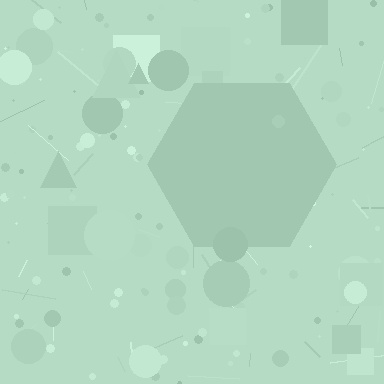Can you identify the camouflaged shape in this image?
The camouflaged shape is a hexagon.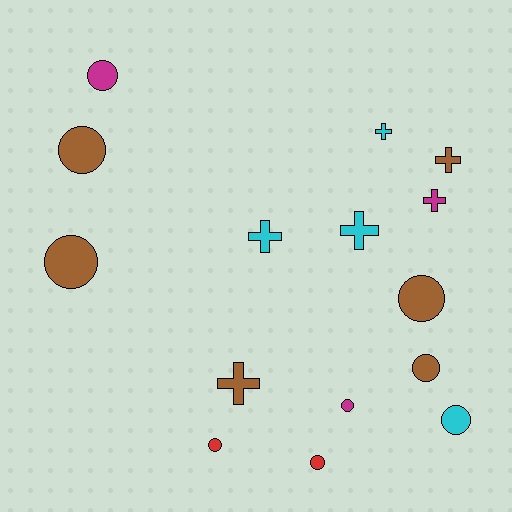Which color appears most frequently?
Brown, with 6 objects.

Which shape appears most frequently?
Circle, with 9 objects.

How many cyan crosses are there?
There are 3 cyan crosses.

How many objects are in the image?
There are 15 objects.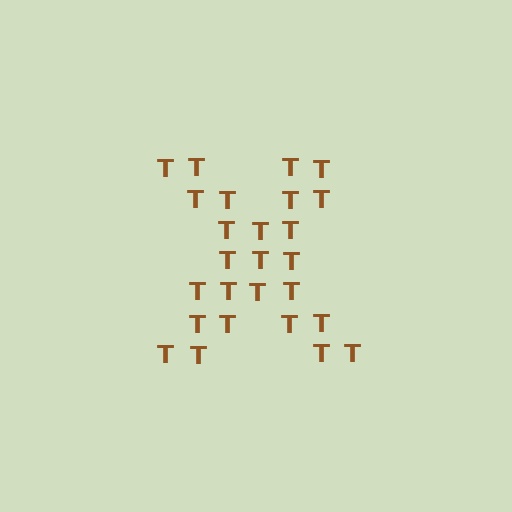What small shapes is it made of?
It is made of small letter T's.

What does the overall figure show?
The overall figure shows the letter X.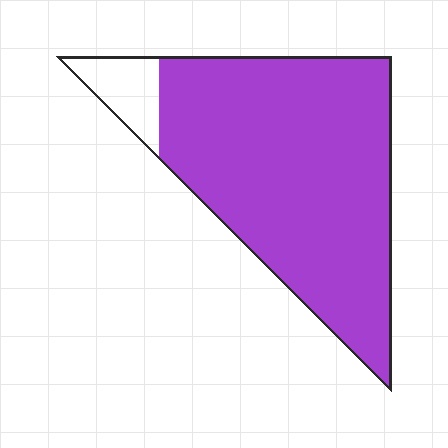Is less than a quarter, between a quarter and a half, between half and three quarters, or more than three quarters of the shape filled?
More than three quarters.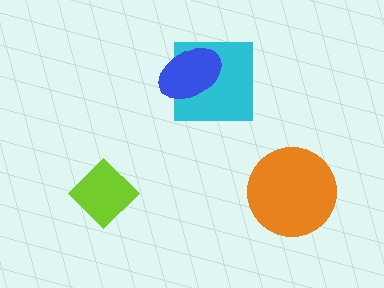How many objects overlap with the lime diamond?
0 objects overlap with the lime diamond.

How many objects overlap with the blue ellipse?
1 object overlaps with the blue ellipse.